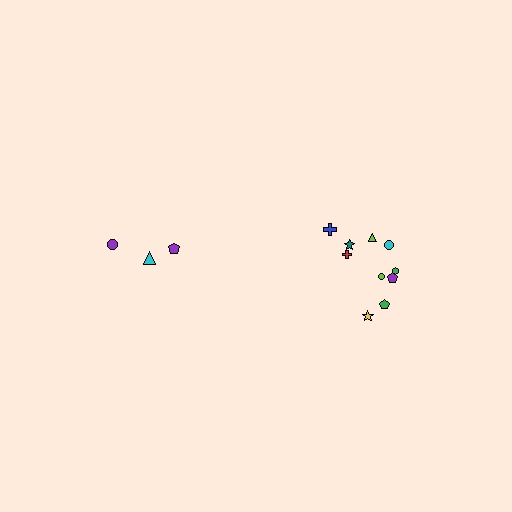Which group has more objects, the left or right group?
The right group.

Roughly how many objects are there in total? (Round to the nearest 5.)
Roughly 15 objects in total.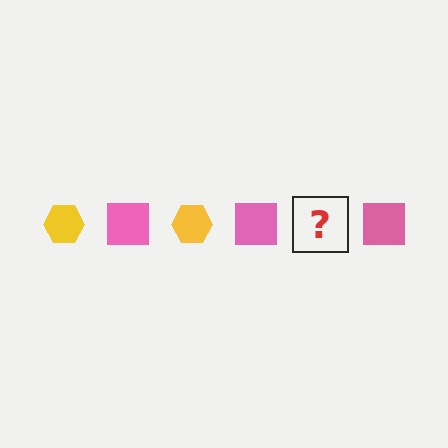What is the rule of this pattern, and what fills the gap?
The rule is that the pattern alternates between yellow hexagon and pink square. The gap should be filled with a yellow hexagon.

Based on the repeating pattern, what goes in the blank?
The blank should be a yellow hexagon.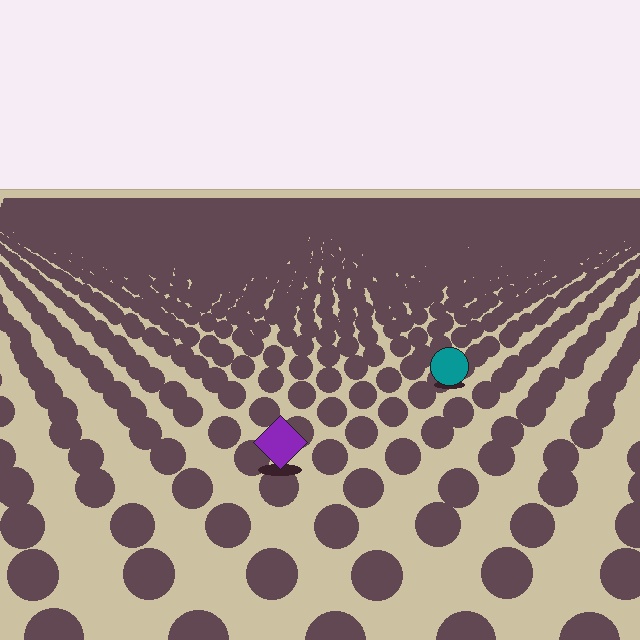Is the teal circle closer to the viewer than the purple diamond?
No. The purple diamond is closer — you can tell from the texture gradient: the ground texture is coarser near it.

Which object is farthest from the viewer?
The teal circle is farthest from the viewer. It appears smaller and the ground texture around it is denser.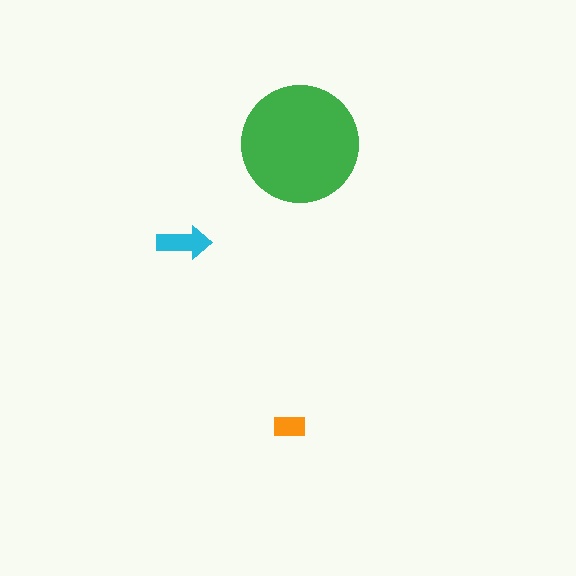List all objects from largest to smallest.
The green circle, the cyan arrow, the orange rectangle.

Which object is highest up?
The green circle is topmost.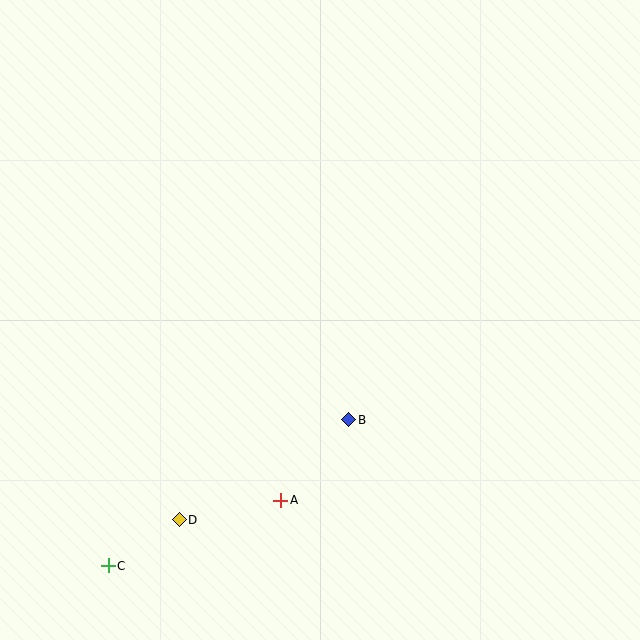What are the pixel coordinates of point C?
Point C is at (108, 566).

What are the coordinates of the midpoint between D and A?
The midpoint between D and A is at (230, 510).